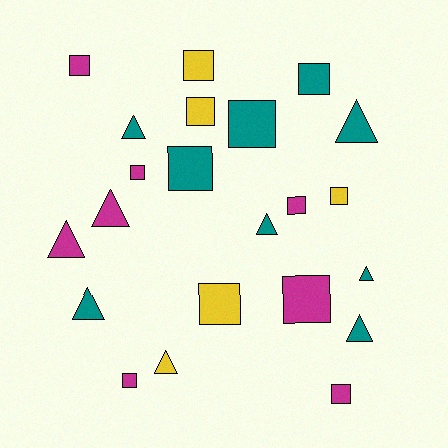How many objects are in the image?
There are 22 objects.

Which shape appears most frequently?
Square, with 13 objects.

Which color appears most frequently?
Teal, with 9 objects.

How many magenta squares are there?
There are 6 magenta squares.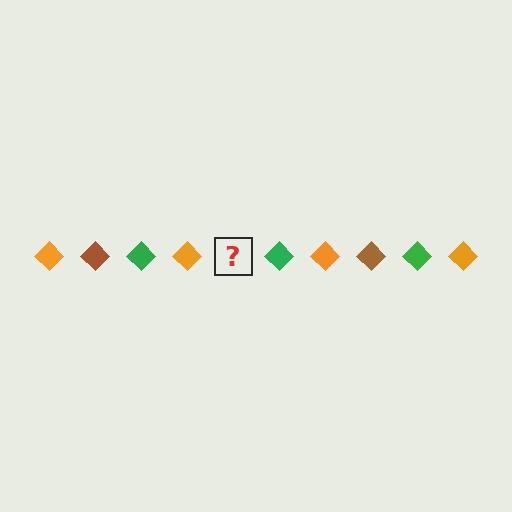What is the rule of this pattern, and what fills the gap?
The rule is that the pattern cycles through orange, brown, green diamonds. The gap should be filled with a brown diamond.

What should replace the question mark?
The question mark should be replaced with a brown diamond.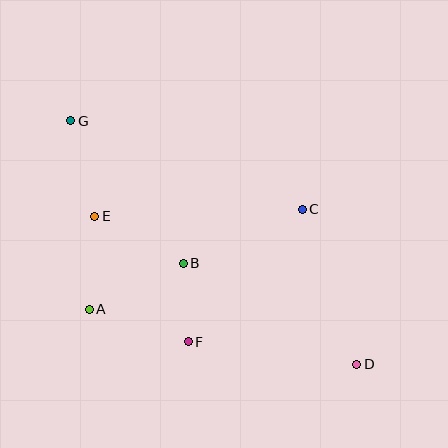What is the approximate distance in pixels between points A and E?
The distance between A and E is approximately 94 pixels.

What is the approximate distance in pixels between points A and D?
The distance between A and D is approximately 273 pixels.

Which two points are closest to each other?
Points B and F are closest to each other.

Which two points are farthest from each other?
Points D and G are farthest from each other.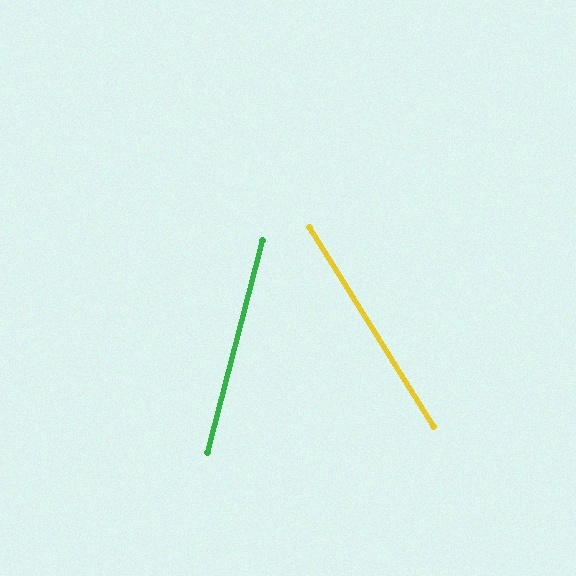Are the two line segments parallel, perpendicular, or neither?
Neither parallel nor perpendicular — they differ by about 46°.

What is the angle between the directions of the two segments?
Approximately 46 degrees.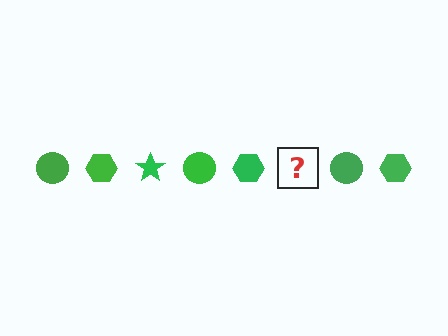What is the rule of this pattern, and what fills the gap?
The rule is that the pattern cycles through circle, hexagon, star shapes in green. The gap should be filled with a green star.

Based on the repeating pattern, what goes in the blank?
The blank should be a green star.